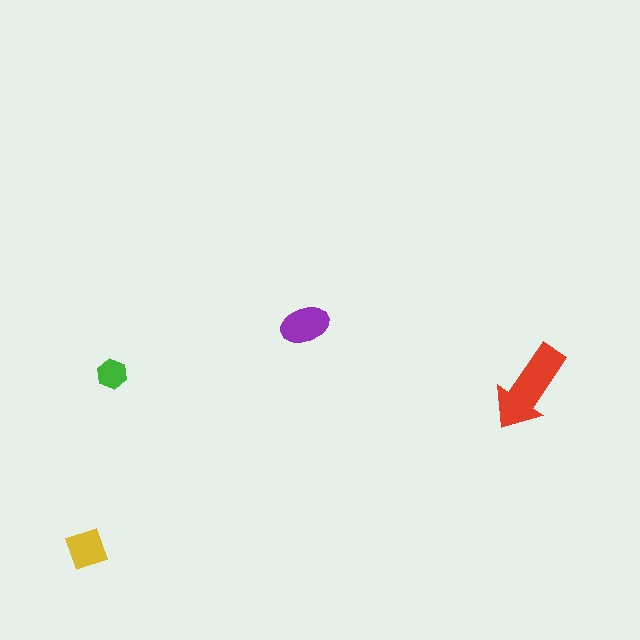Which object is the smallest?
The green hexagon.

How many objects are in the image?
There are 4 objects in the image.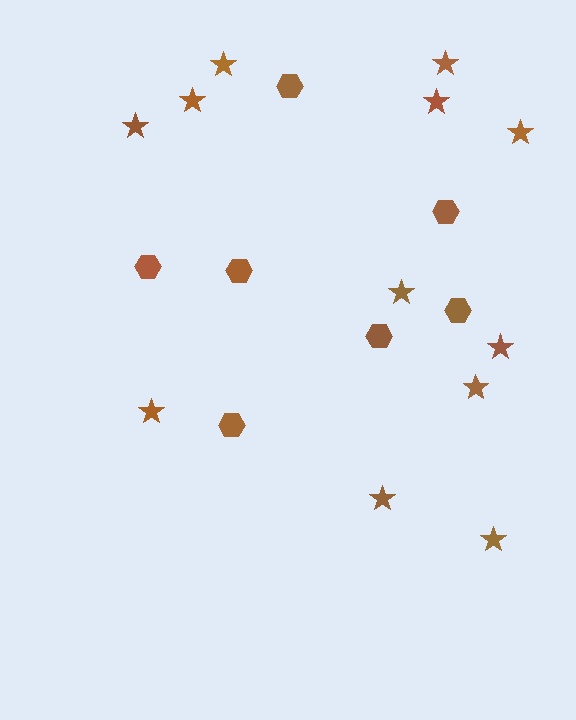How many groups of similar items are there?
There are 2 groups: one group of hexagons (7) and one group of stars (12).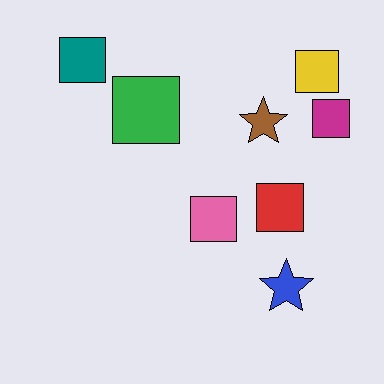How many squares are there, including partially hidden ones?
There are 6 squares.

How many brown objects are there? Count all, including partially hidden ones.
There is 1 brown object.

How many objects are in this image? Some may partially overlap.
There are 8 objects.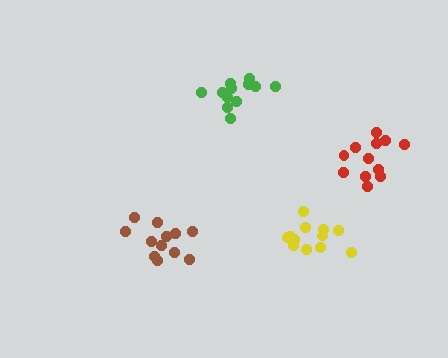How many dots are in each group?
Group 1: 12 dots, Group 2: 12 dots, Group 3: 12 dots, Group 4: 12 dots (48 total).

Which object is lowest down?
The brown cluster is bottommost.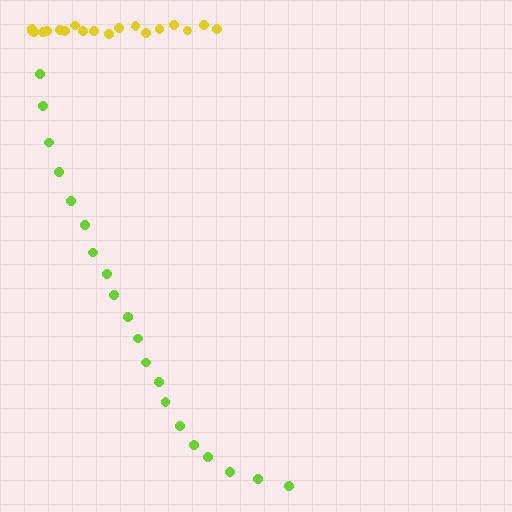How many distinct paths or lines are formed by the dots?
There are 2 distinct paths.